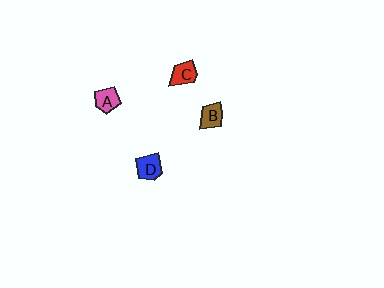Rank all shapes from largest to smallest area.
From largest to smallest: D (blue), B (brown), A (pink), C (red).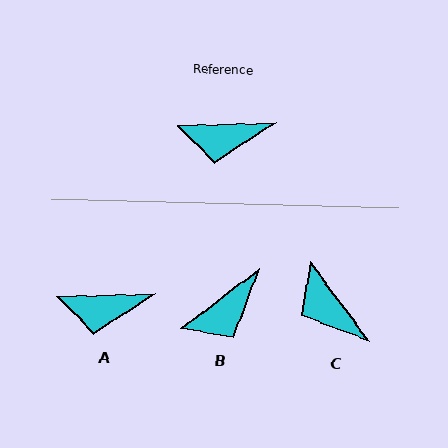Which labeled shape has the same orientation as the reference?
A.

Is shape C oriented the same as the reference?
No, it is off by about 54 degrees.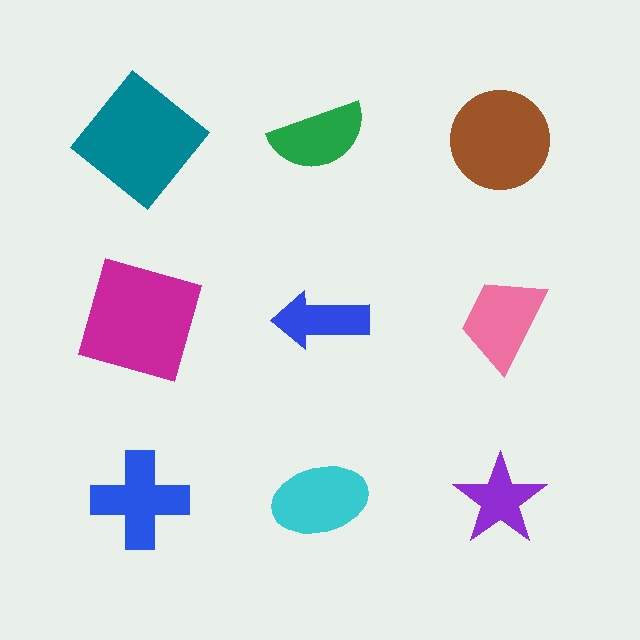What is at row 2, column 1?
A magenta square.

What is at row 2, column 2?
A blue arrow.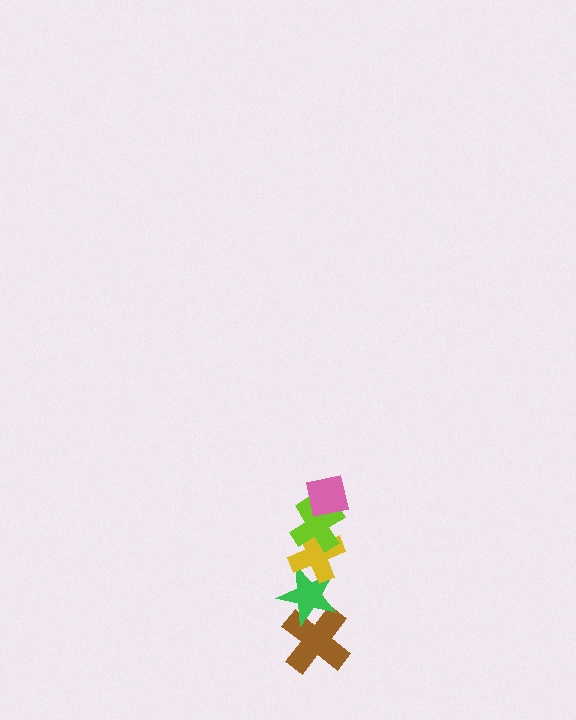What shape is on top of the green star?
The yellow cross is on top of the green star.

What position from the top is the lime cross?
The lime cross is 2nd from the top.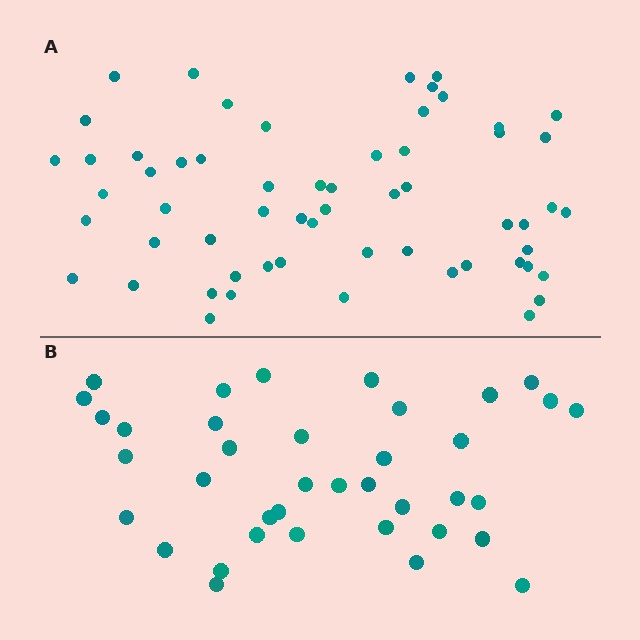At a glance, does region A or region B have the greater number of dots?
Region A (the top region) has more dots.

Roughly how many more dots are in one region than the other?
Region A has approximately 20 more dots than region B.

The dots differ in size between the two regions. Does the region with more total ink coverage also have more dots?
No. Region B has more total ink coverage because its dots are larger, but region A actually contains more individual dots. Total area can be misleading — the number of items is what matters here.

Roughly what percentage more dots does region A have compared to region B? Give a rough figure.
About 55% more.